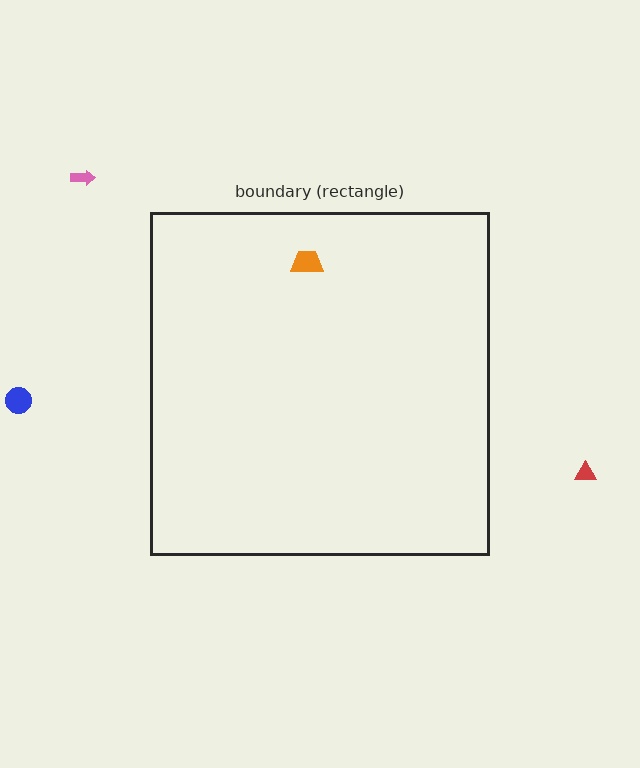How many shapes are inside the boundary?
1 inside, 3 outside.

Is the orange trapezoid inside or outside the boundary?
Inside.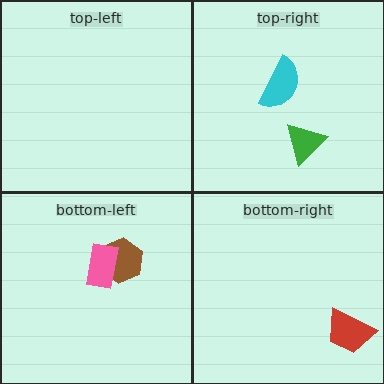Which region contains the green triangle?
The top-right region.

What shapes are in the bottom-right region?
The red trapezoid.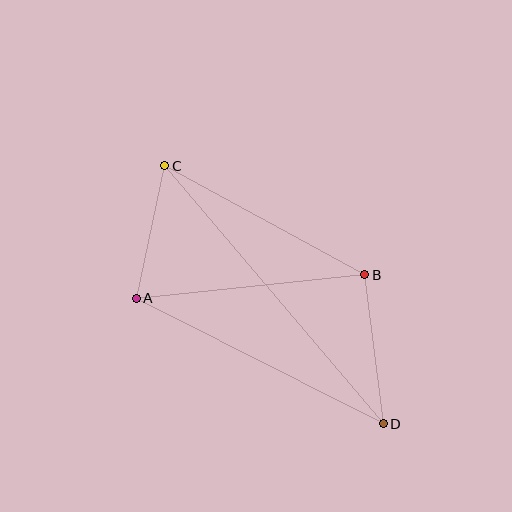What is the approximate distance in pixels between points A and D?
The distance between A and D is approximately 277 pixels.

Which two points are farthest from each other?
Points C and D are farthest from each other.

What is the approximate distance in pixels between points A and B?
The distance between A and B is approximately 229 pixels.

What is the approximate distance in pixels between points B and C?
The distance between B and C is approximately 228 pixels.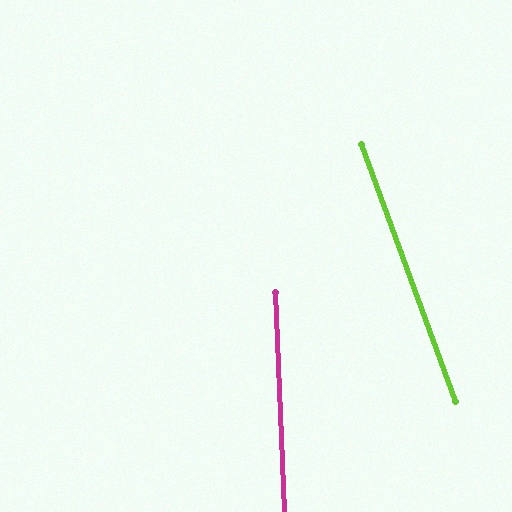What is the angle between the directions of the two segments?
Approximately 18 degrees.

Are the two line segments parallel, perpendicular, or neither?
Neither parallel nor perpendicular — they differ by about 18°.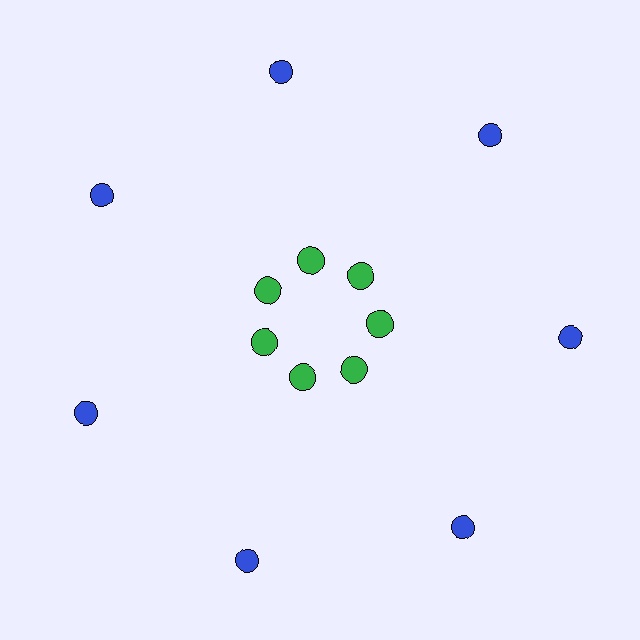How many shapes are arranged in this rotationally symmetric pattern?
There are 14 shapes, arranged in 7 groups of 2.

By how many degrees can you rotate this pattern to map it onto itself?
The pattern maps onto itself every 51 degrees of rotation.